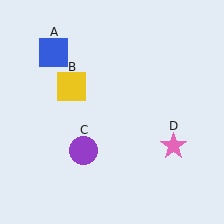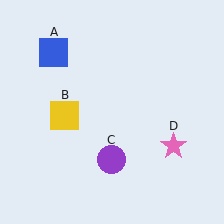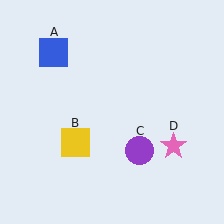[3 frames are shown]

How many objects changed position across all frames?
2 objects changed position: yellow square (object B), purple circle (object C).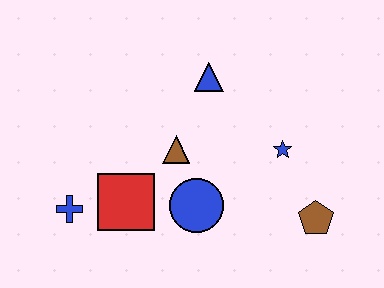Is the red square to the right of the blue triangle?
No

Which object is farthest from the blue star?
The blue cross is farthest from the blue star.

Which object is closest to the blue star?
The brown pentagon is closest to the blue star.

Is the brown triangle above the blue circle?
Yes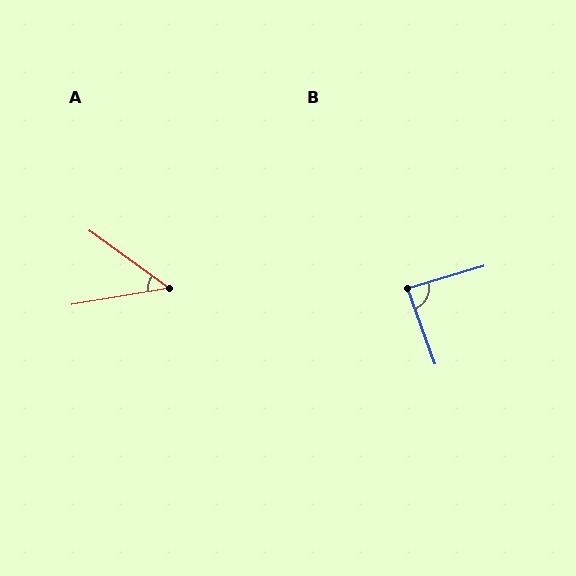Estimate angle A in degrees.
Approximately 46 degrees.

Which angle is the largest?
B, at approximately 86 degrees.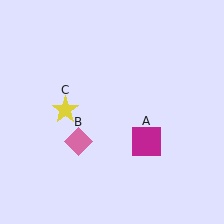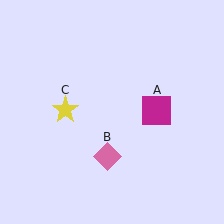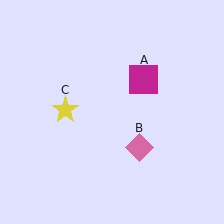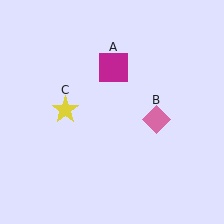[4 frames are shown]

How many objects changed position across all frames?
2 objects changed position: magenta square (object A), pink diamond (object B).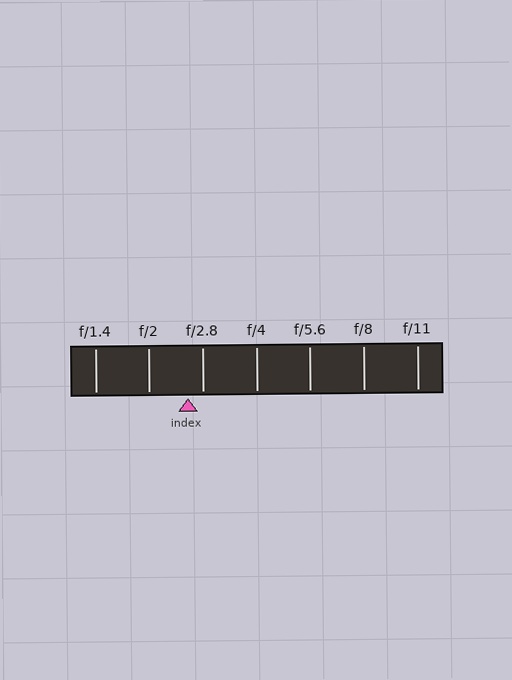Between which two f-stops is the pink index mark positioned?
The index mark is between f/2 and f/2.8.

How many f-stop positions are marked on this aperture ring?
There are 7 f-stop positions marked.